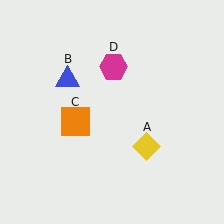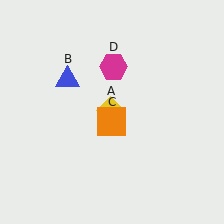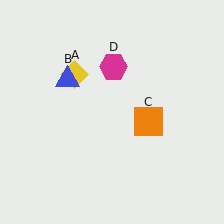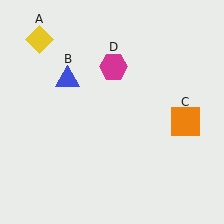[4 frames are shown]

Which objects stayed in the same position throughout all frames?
Blue triangle (object B) and magenta hexagon (object D) remained stationary.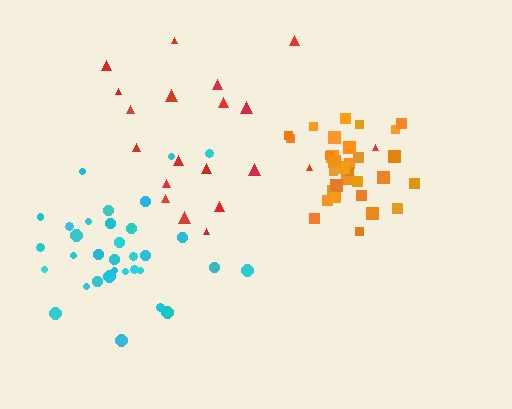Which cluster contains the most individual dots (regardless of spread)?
Cyan (35).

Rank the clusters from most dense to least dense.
orange, cyan, red.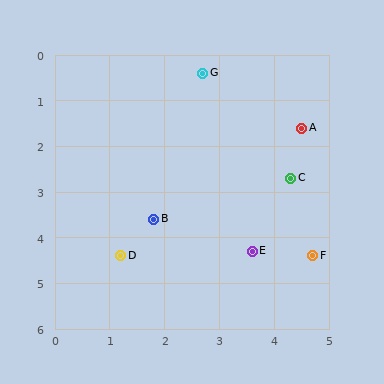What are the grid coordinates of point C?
Point C is at approximately (4.3, 2.7).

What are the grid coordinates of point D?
Point D is at approximately (1.2, 4.4).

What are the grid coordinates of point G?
Point G is at approximately (2.7, 0.4).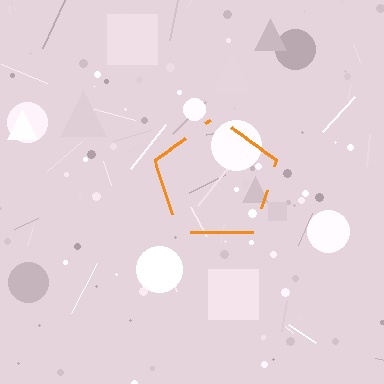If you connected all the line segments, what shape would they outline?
They would outline a pentagon.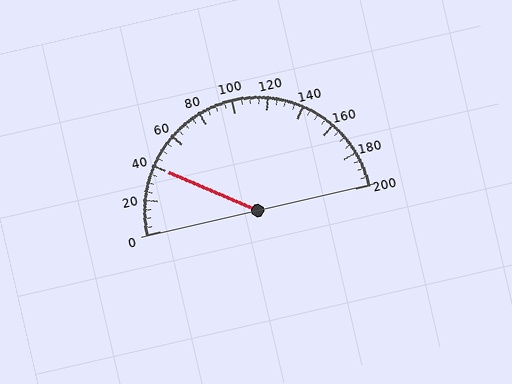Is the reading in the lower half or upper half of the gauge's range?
The reading is in the lower half of the range (0 to 200).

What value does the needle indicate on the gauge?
The needle indicates approximately 40.